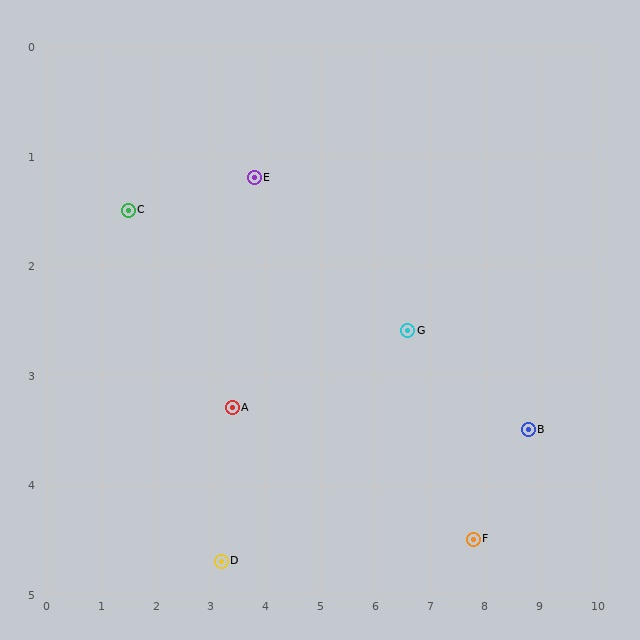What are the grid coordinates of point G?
Point G is at approximately (6.6, 2.6).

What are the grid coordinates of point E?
Point E is at approximately (3.8, 1.2).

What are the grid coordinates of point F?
Point F is at approximately (7.8, 4.5).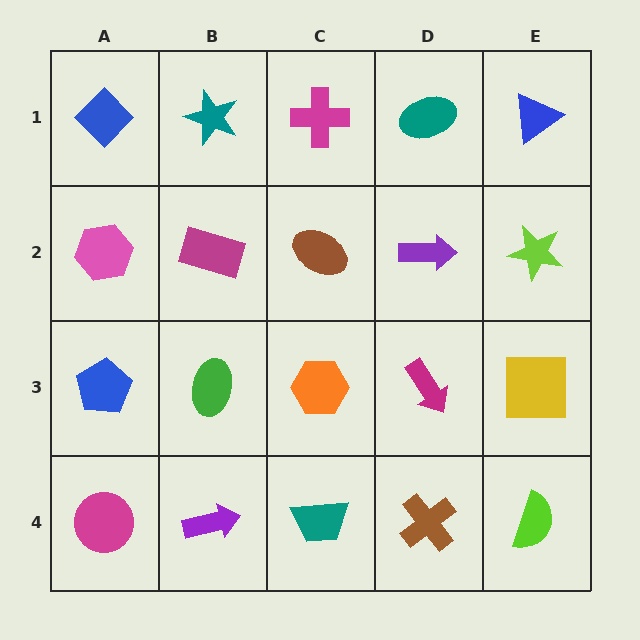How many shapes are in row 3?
5 shapes.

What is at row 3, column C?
An orange hexagon.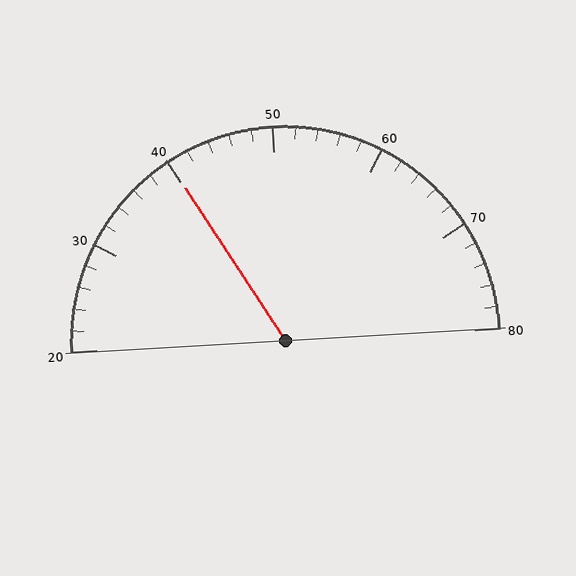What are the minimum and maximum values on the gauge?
The gauge ranges from 20 to 80.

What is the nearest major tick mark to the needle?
The nearest major tick mark is 40.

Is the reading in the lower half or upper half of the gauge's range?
The reading is in the lower half of the range (20 to 80).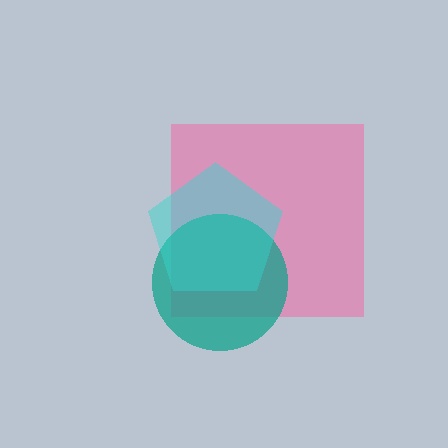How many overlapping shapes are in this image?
There are 3 overlapping shapes in the image.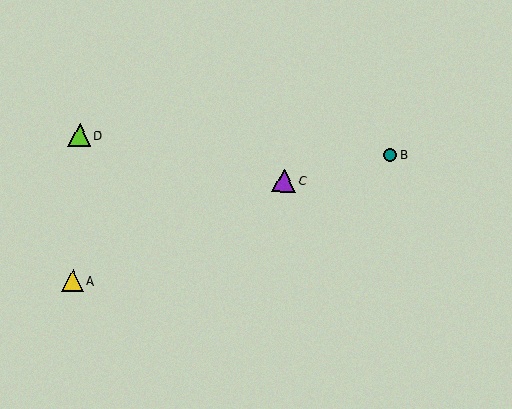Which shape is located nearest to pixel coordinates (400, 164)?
The teal circle (labeled B) at (390, 155) is nearest to that location.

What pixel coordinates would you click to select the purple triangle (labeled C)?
Click at (284, 180) to select the purple triangle C.